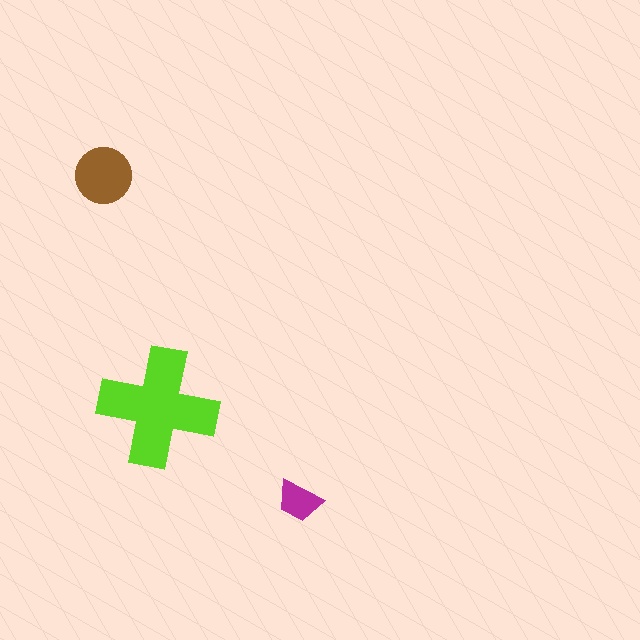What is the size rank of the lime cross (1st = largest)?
1st.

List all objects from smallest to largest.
The magenta trapezoid, the brown circle, the lime cross.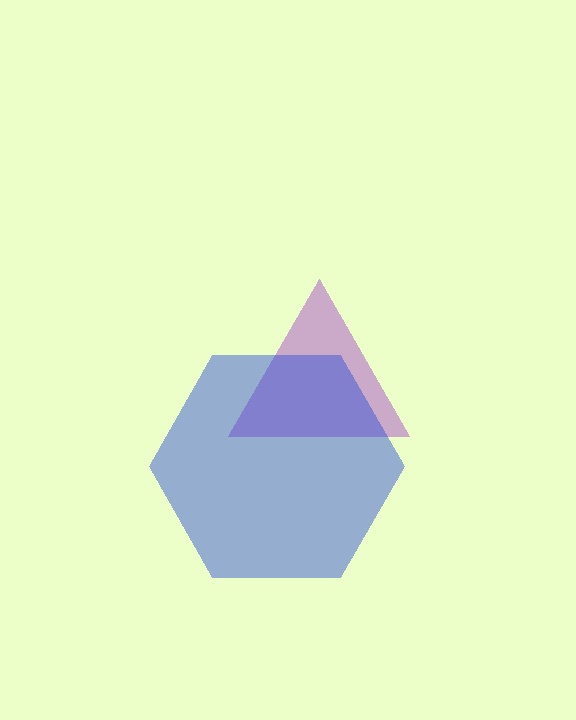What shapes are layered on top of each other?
The layered shapes are: a purple triangle, a blue hexagon.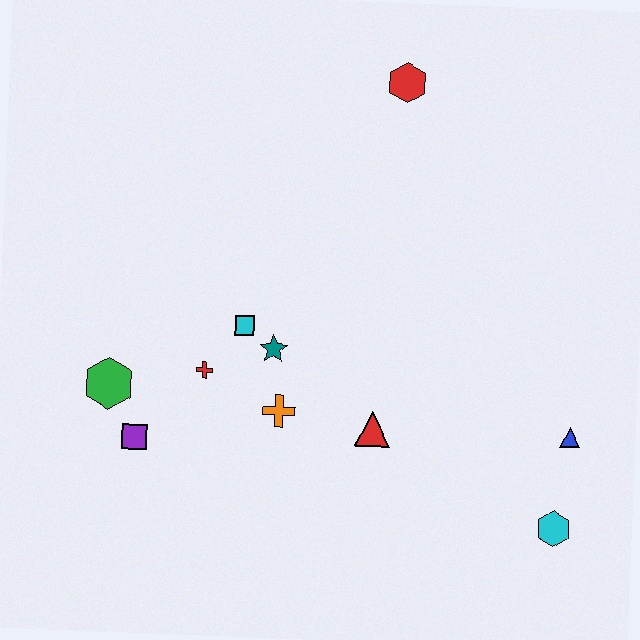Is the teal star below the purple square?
No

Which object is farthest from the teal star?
The cyan hexagon is farthest from the teal star.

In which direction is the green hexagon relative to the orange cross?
The green hexagon is to the left of the orange cross.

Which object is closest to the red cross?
The cyan square is closest to the red cross.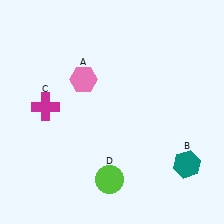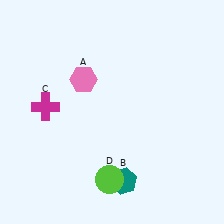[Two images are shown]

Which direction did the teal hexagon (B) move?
The teal hexagon (B) moved left.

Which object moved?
The teal hexagon (B) moved left.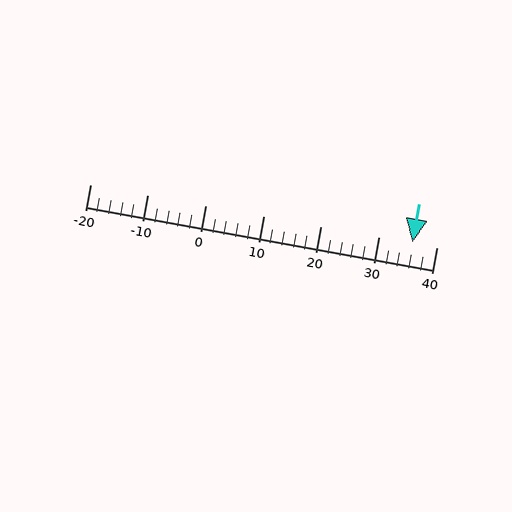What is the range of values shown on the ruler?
The ruler shows values from -20 to 40.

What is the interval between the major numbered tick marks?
The major tick marks are spaced 10 units apart.